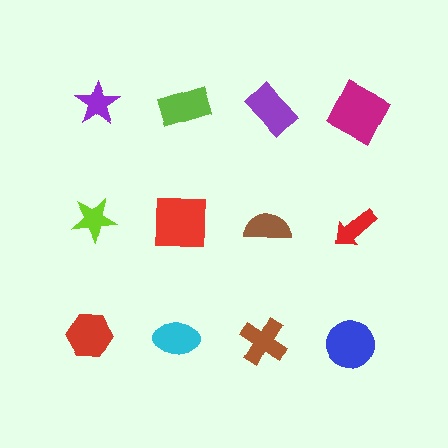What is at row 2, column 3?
A brown semicircle.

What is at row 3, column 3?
A brown cross.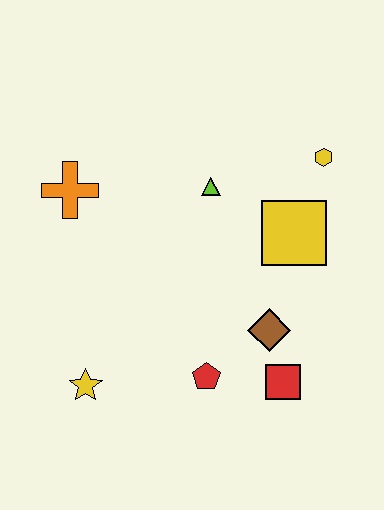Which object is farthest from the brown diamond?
The orange cross is farthest from the brown diamond.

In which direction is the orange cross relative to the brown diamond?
The orange cross is to the left of the brown diamond.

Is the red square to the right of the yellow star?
Yes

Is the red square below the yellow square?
Yes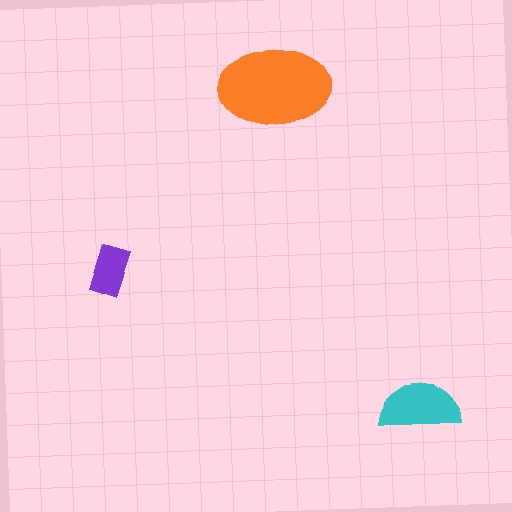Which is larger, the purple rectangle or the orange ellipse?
The orange ellipse.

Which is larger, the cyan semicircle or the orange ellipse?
The orange ellipse.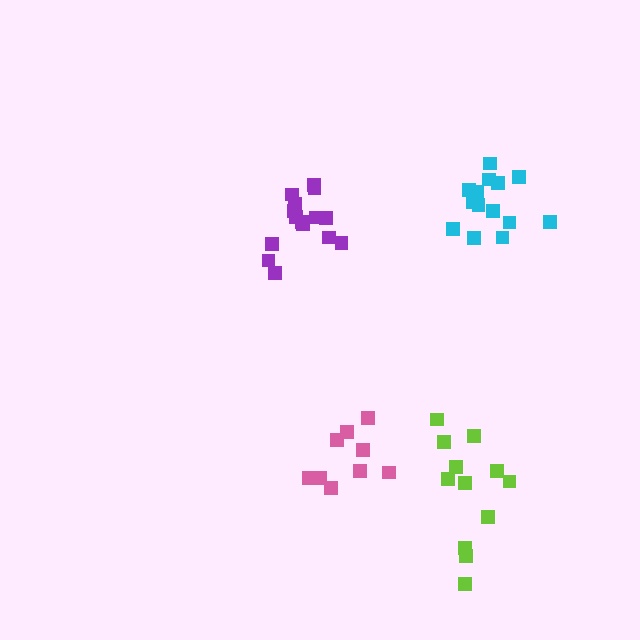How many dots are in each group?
Group 1: 12 dots, Group 2: 15 dots, Group 3: 9 dots, Group 4: 15 dots (51 total).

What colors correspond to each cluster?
The clusters are colored: lime, purple, pink, cyan.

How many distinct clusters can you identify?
There are 4 distinct clusters.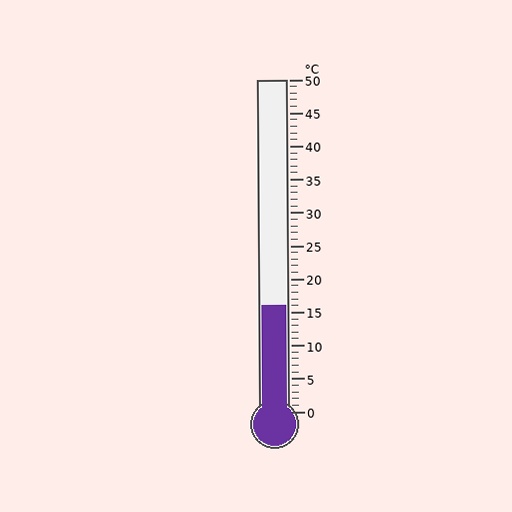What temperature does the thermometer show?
The thermometer shows approximately 16°C.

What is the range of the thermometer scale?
The thermometer scale ranges from 0°C to 50°C.